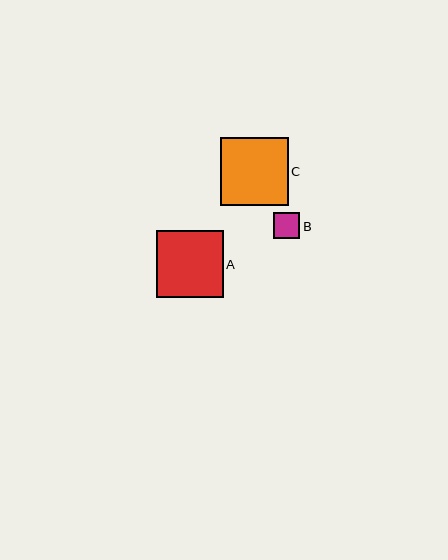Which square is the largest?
Square C is the largest with a size of approximately 68 pixels.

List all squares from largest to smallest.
From largest to smallest: C, A, B.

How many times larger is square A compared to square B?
Square A is approximately 2.6 times the size of square B.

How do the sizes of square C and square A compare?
Square C and square A are approximately the same size.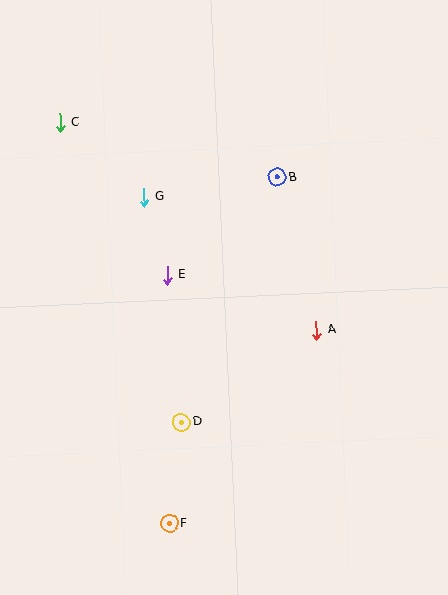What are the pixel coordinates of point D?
Point D is at (181, 422).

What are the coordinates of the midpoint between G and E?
The midpoint between G and E is at (156, 236).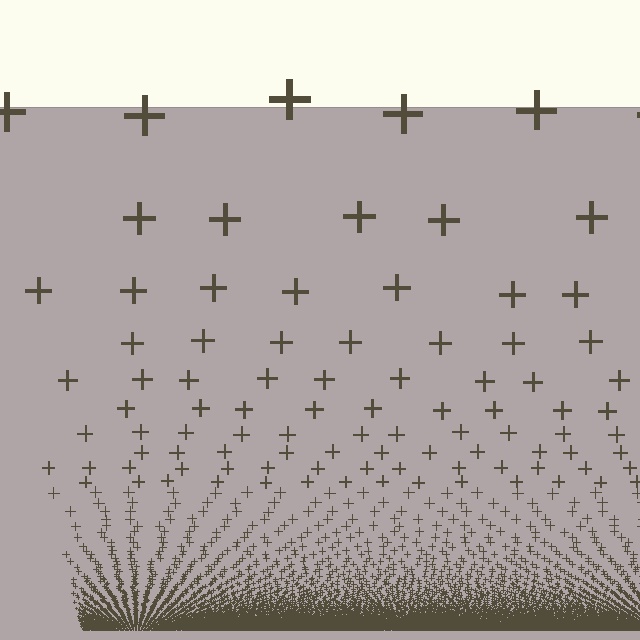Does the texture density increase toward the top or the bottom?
Density increases toward the bottom.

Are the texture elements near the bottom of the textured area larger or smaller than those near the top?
Smaller. The gradient is inverted — elements near the bottom are smaller and denser.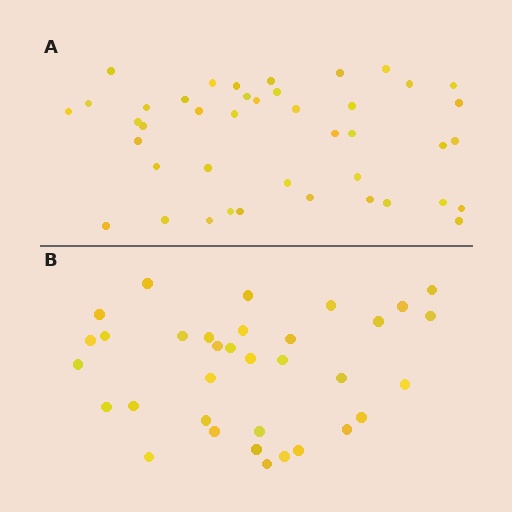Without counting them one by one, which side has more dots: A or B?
Region A (the top region) has more dots.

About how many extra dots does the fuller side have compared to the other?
Region A has roughly 8 or so more dots than region B.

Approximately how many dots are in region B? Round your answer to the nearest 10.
About 30 dots. (The exact count is 34, which rounds to 30.)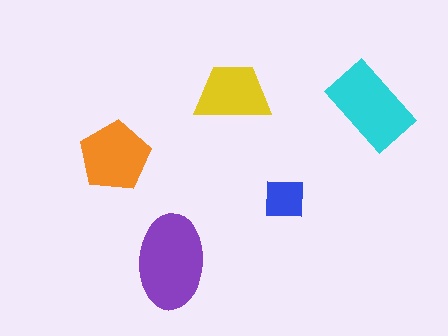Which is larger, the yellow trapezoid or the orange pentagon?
The orange pentagon.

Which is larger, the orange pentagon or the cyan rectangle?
The cyan rectangle.